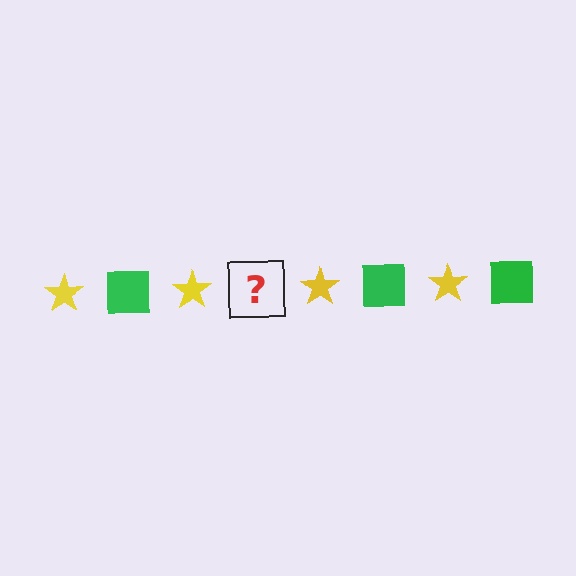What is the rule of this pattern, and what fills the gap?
The rule is that the pattern alternates between yellow star and green square. The gap should be filled with a green square.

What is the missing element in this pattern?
The missing element is a green square.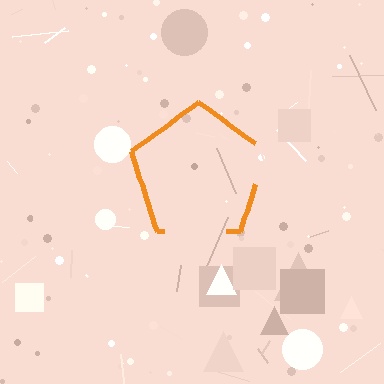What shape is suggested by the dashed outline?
The dashed outline suggests a pentagon.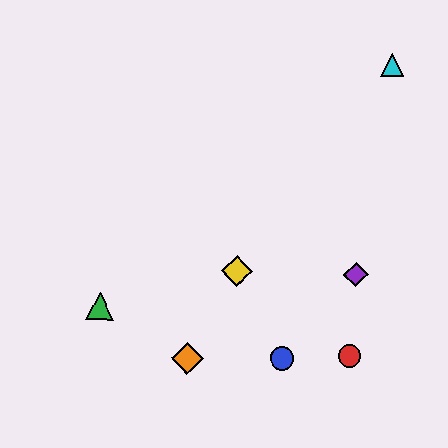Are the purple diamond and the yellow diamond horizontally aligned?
Yes, both are at y≈275.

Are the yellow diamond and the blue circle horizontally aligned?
No, the yellow diamond is at y≈271 and the blue circle is at y≈358.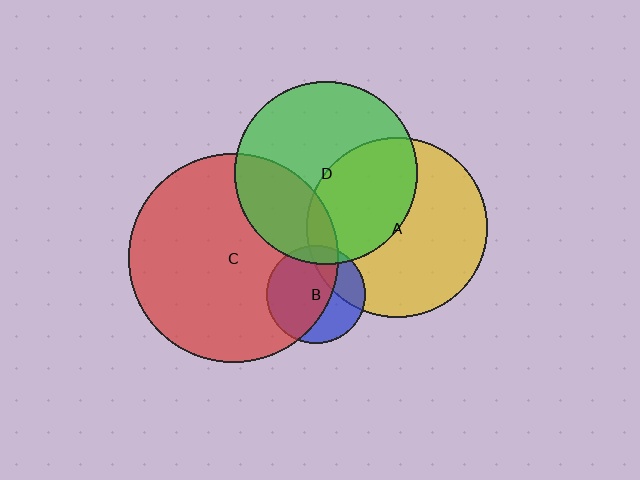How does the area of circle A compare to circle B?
Approximately 3.4 times.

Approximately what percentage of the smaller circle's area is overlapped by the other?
Approximately 65%.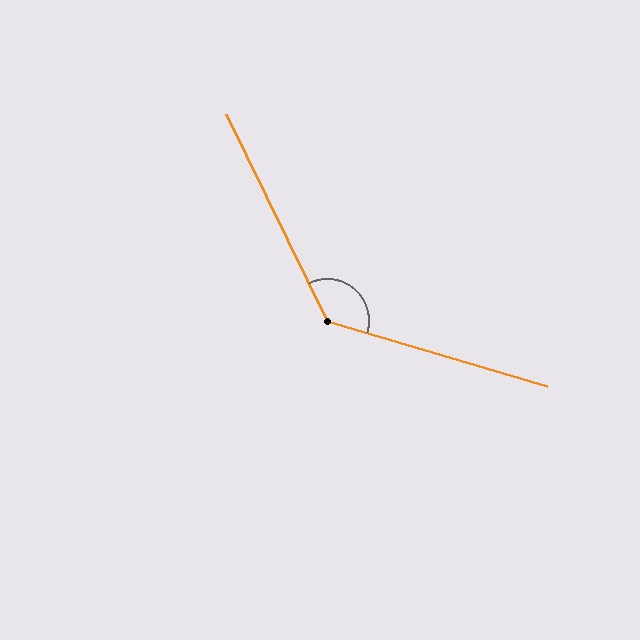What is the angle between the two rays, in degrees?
Approximately 133 degrees.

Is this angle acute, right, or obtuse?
It is obtuse.